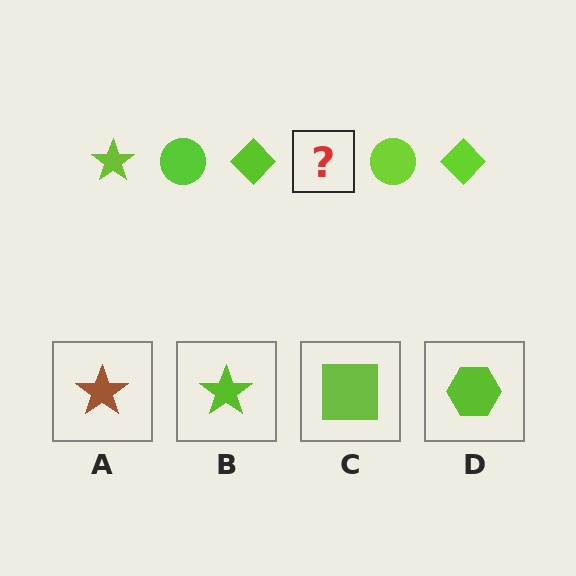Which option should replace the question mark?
Option B.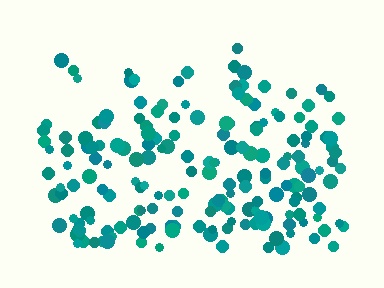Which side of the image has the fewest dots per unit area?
The top.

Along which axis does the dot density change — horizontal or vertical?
Vertical.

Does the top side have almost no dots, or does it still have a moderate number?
Still a moderate number, just noticeably fewer than the bottom.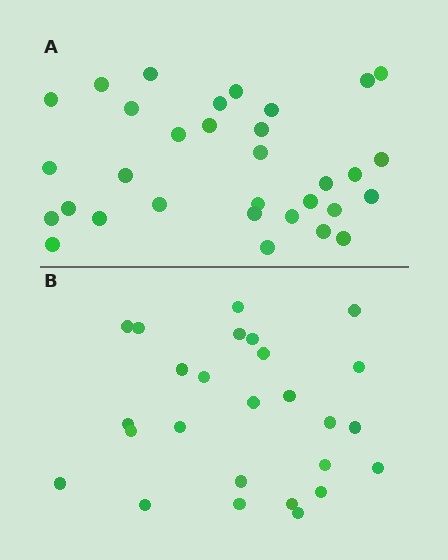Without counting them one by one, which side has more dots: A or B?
Region A (the top region) has more dots.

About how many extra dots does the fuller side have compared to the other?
Region A has about 6 more dots than region B.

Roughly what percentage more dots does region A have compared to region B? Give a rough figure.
About 25% more.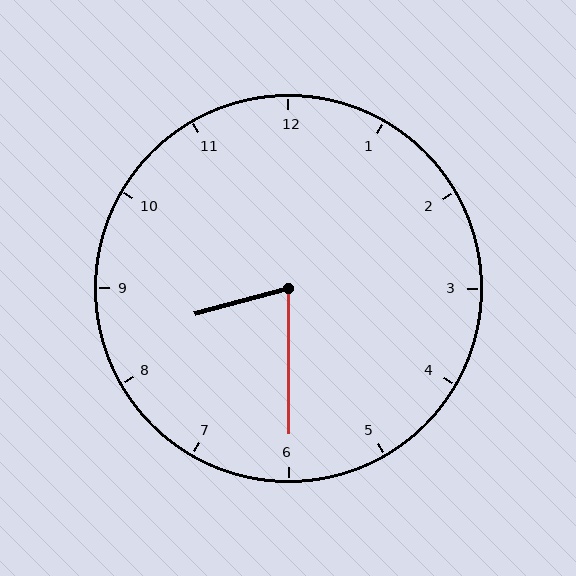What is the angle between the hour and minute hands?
Approximately 75 degrees.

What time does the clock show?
8:30.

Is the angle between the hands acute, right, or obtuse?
It is acute.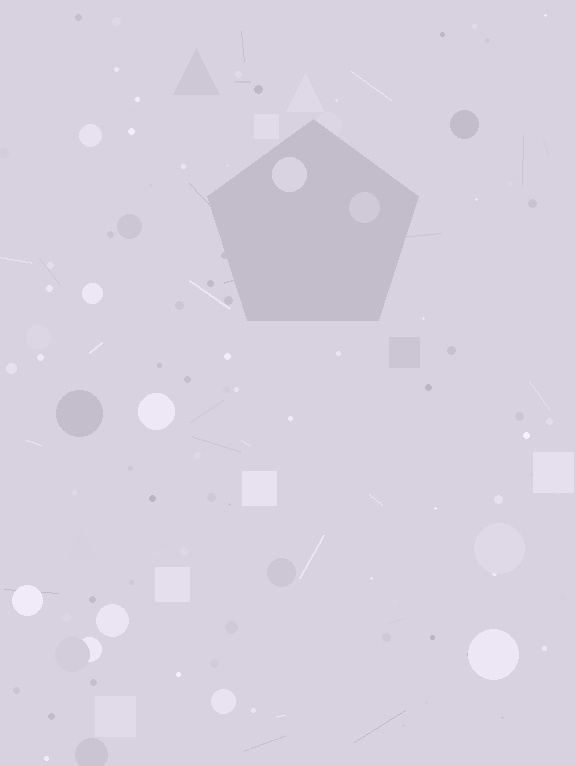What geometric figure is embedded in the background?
A pentagon is embedded in the background.